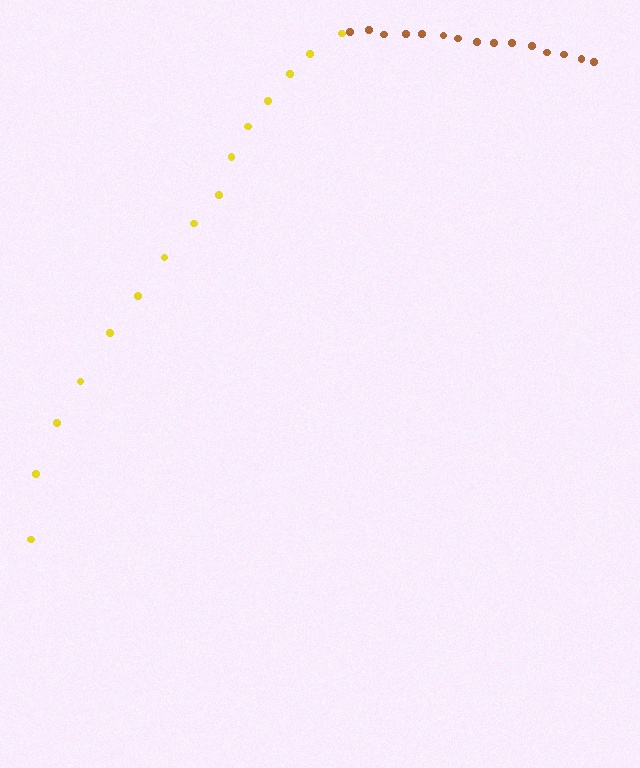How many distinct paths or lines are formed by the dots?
There are 2 distinct paths.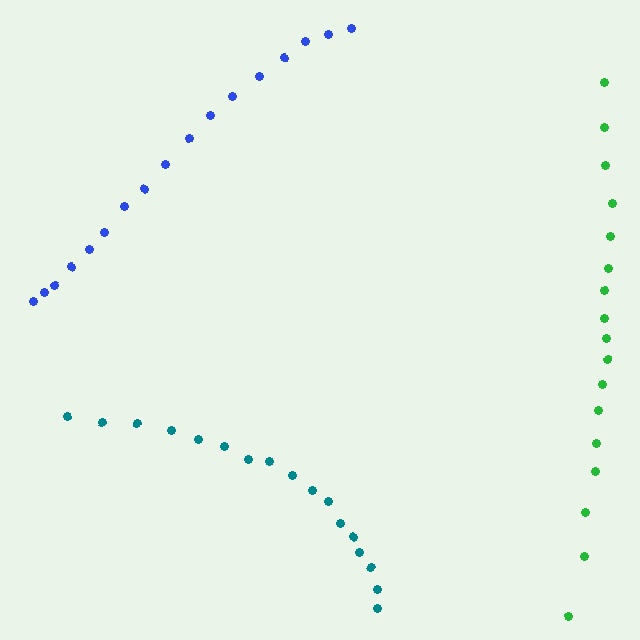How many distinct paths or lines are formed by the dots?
There are 3 distinct paths.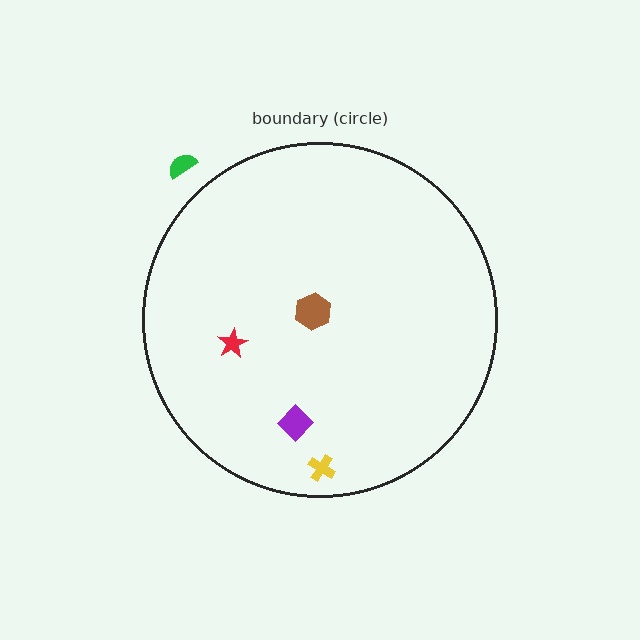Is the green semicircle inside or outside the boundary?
Outside.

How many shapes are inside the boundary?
4 inside, 1 outside.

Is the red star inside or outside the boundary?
Inside.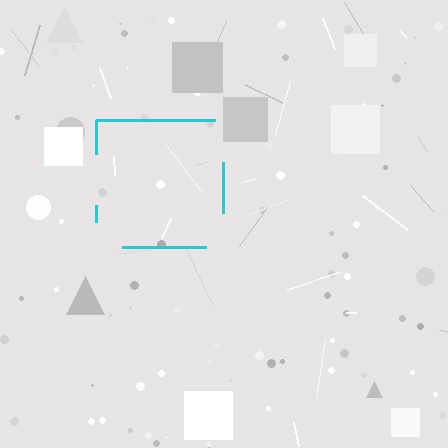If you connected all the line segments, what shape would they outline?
They would outline a square.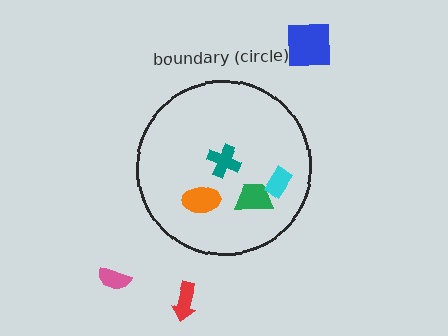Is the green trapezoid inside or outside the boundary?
Inside.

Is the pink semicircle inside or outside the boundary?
Outside.